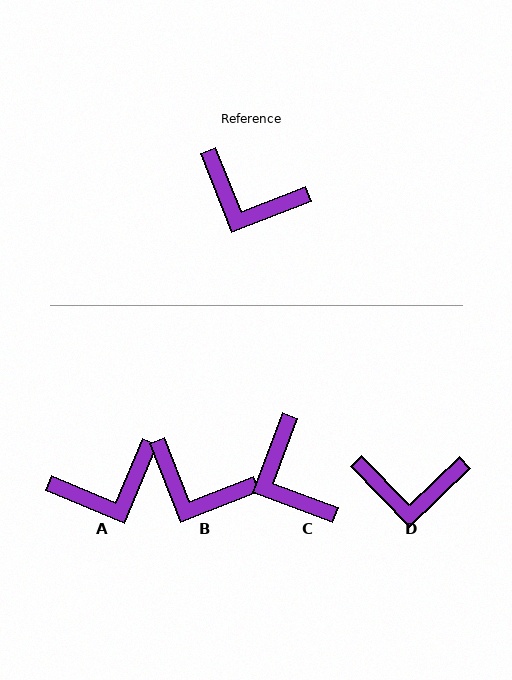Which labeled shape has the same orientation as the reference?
B.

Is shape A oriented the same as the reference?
No, it is off by about 46 degrees.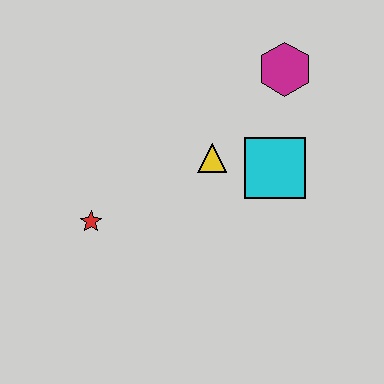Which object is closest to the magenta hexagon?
The cyan square is closest to the magenta hexagon.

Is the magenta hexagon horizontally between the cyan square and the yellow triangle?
No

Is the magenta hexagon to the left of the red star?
No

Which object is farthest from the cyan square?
The red star is farthest from the cyan square.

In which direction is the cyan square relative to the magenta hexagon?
The cyan square is below the magenta hexagon.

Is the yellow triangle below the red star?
No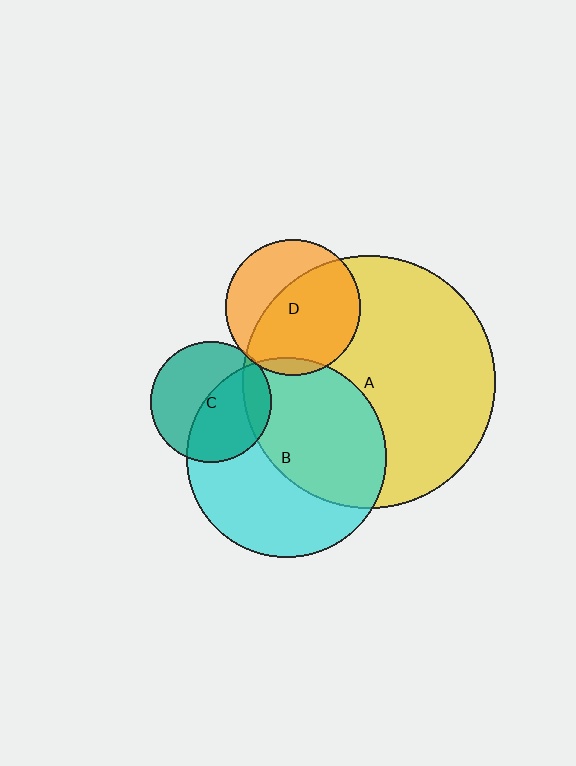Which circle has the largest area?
Circle A (yellow).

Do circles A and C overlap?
Yes.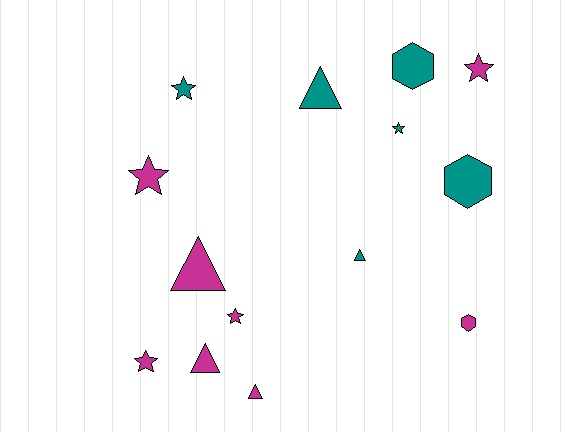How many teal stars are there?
There are 2 teal stars.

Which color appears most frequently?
Magenta, with 8 objects.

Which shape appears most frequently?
Star, with 6 objects.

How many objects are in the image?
There are 14 objects.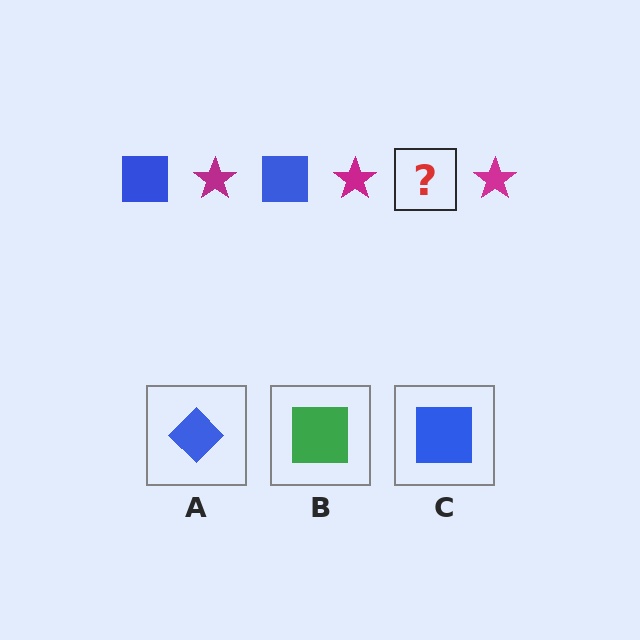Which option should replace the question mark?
Option C.